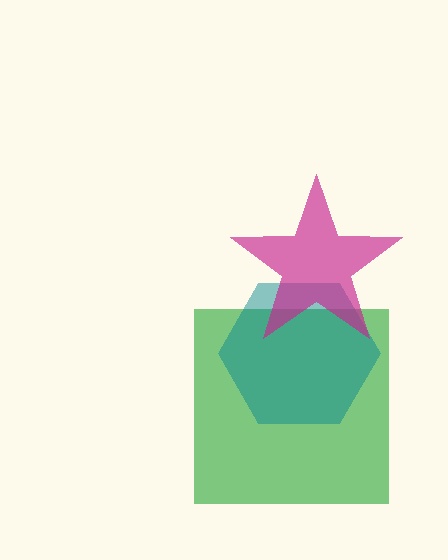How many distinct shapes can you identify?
There are 3 distinct shapes: a green square, a teal hexagon, a magenta star.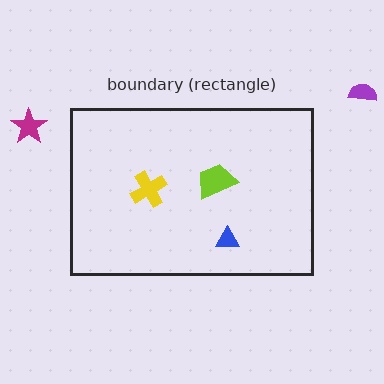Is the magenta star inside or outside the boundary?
Outside.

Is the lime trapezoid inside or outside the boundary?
Inside.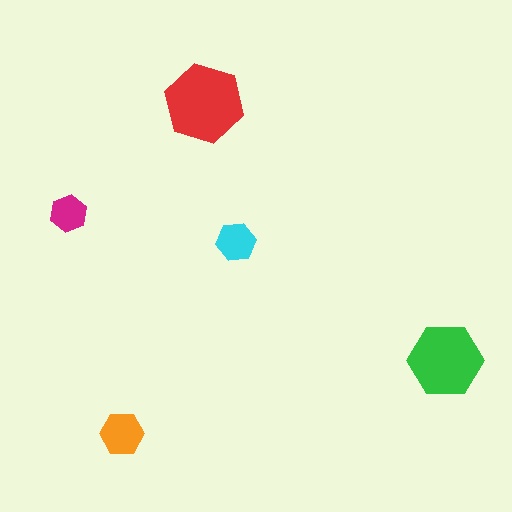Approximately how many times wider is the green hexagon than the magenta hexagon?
About 2 times wider.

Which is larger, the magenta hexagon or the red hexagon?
The red one.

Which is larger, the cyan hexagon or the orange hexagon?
The orange one.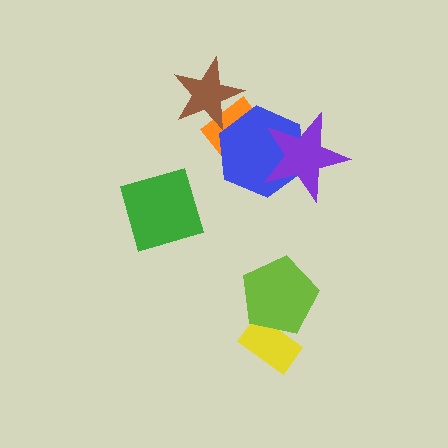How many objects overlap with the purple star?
1 object overlaps with the purple star.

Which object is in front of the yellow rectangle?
The lime pentagon is in front of the yellow rectangle.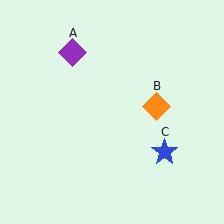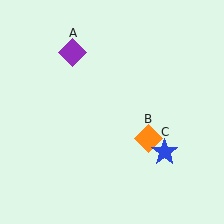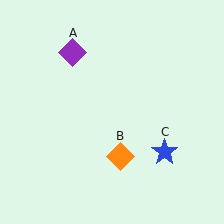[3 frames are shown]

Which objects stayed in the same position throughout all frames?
Purple diamond (object A) and blue star (object C) remained stationary.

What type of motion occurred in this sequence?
The orange diamond (object B) rotated clockwise around the center of the scene.